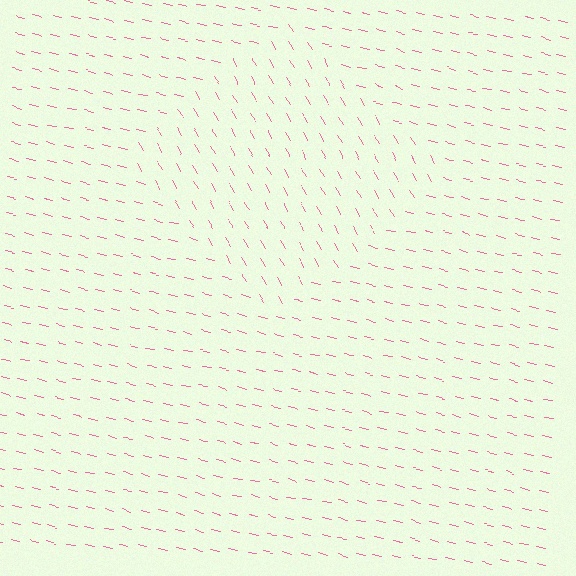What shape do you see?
I see a diamond.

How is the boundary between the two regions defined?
The boundary is defined purely by a change in line orientation (approximately 45 degrees difference). All lines are the same color and thickness.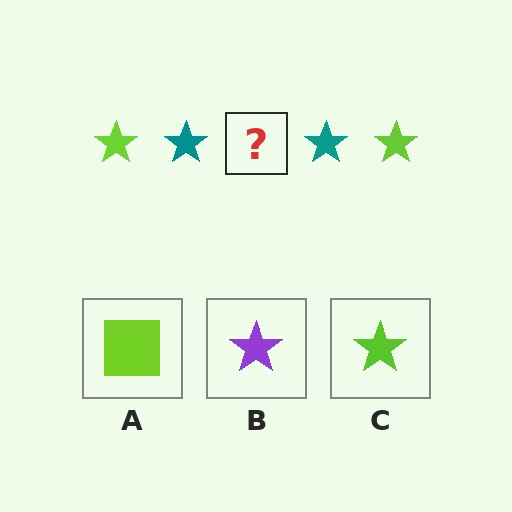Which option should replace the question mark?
Option C.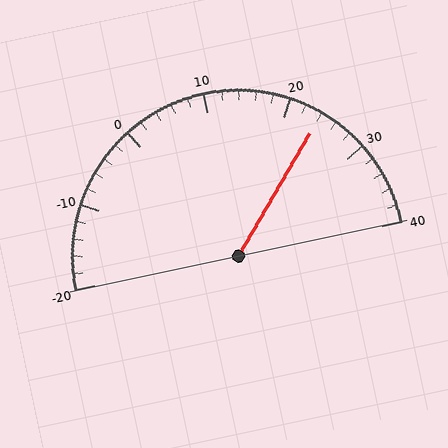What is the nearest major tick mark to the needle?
The nearest major tick mark is 20.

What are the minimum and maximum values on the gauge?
The gauge ranges from -20 to 40.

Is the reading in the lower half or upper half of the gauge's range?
The reading is in the upper half of the range (-20 to 40).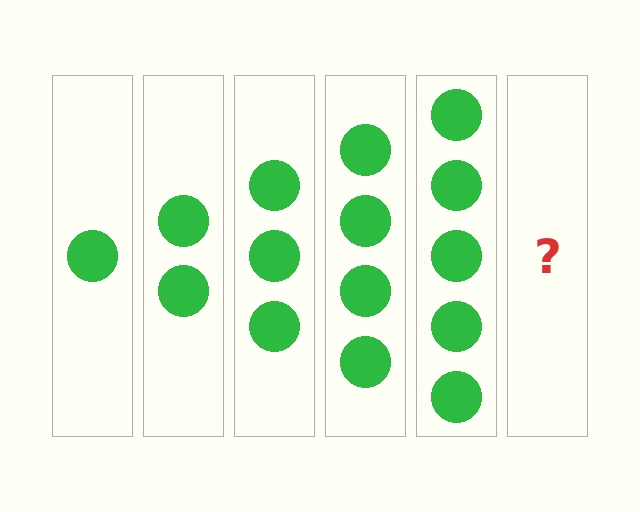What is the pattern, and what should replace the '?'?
The pattern is that each step adds one more circle. The '?' should be 6 circles.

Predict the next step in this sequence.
The next step is 6 circles.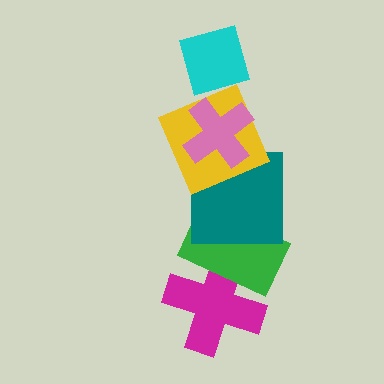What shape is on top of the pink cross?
The cyan diamond is on top of the pink cross.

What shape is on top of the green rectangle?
The teal square is on top of the green rectangle.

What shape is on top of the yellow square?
The pink cross is on top of the yellow square.